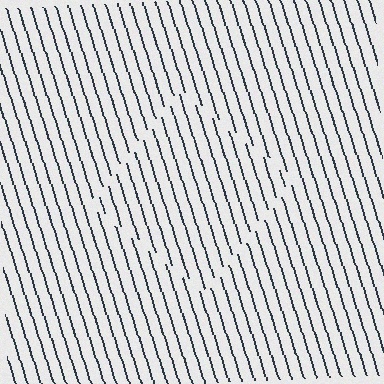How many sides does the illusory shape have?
4 sides — the line-ends trace a square.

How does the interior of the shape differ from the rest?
The interior of the shape contains the same grating, shifted by half a period — the contour is defined by the phase discontinuity where line-ends from the inner and outer gratings abut.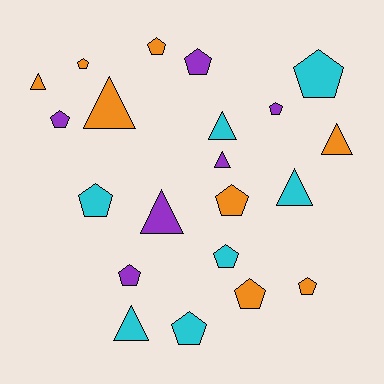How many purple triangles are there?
There are 2 purple triangles.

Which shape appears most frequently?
Pentagon, with 13 objects.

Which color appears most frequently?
Orange, with 8 objects.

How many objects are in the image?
There are 21 objects.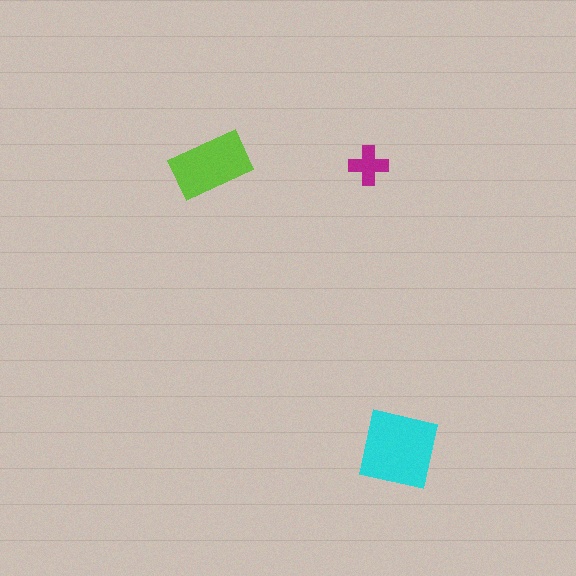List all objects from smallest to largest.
The magenta cross, the lime rectangle, the cyan square.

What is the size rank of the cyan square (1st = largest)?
1st.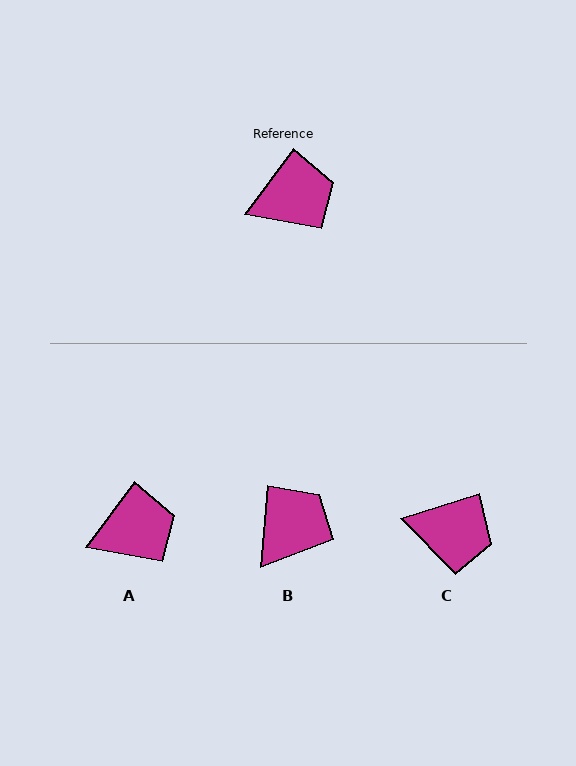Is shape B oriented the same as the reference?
No, it is off by about 31 degrees.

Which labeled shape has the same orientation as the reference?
A.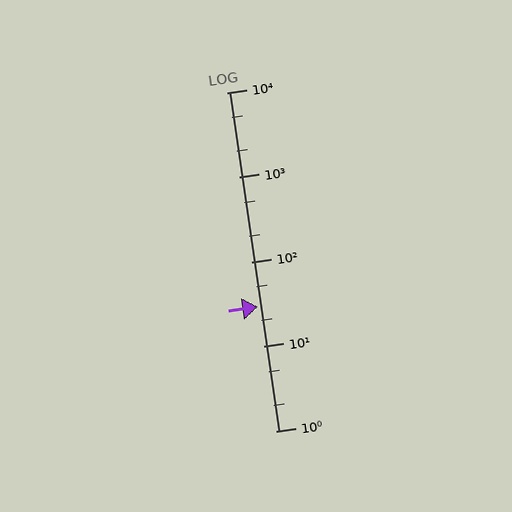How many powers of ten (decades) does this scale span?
The scale spans 4 decades, from 1 to 10000.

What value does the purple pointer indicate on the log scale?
The pointer indicates approximately 29.